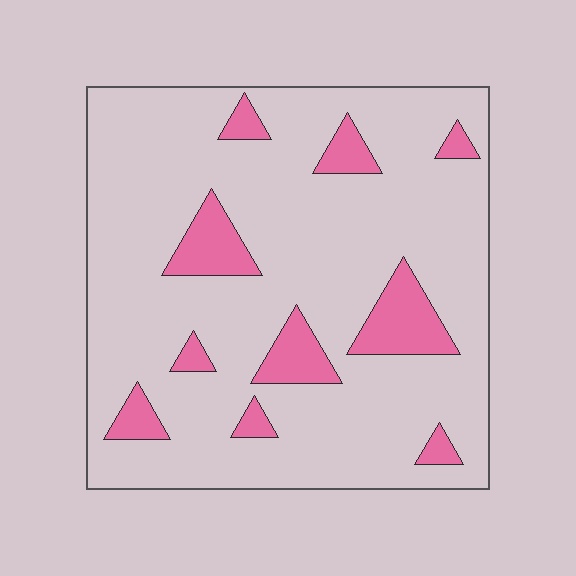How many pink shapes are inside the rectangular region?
10.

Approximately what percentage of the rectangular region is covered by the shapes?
Approximately 15%.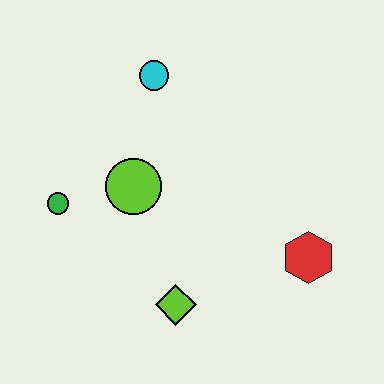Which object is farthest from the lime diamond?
The cyan circle is farthest from the lime diamond.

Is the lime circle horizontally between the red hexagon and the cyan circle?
No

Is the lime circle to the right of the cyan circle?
No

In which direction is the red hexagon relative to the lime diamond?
The red hexagon is to the right of the lime diamond.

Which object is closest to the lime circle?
The green circle is closest to the lime circle.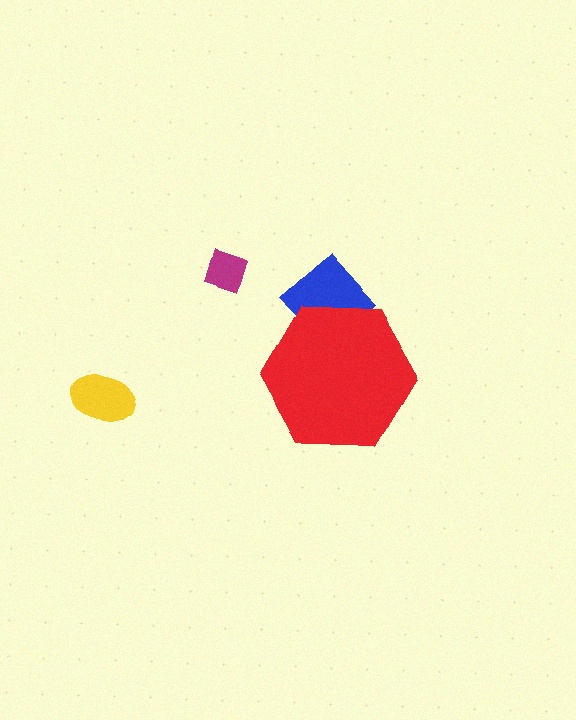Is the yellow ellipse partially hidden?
No, the yellow ellipse is fully visible.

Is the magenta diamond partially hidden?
No, the magenta diamond is fully visible.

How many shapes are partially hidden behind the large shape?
1 shape is partially hidden.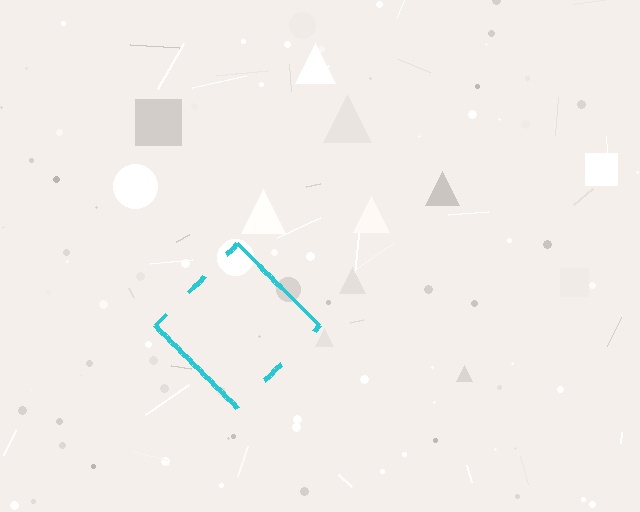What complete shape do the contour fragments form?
The contour fragments form a diamond.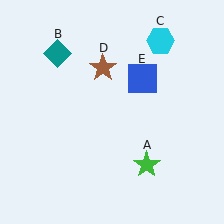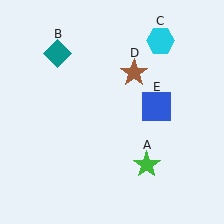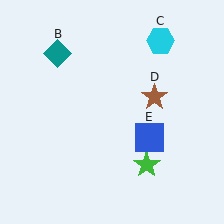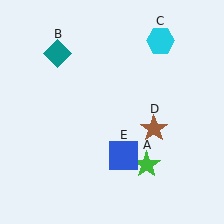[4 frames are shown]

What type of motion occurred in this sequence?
The brown star (object D), blue square (object E) rotated clockwise around the center of the scene.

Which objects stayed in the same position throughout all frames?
Green star (object A) and teal diamond (object B) and cyan hexagon (object C) remained stationary.